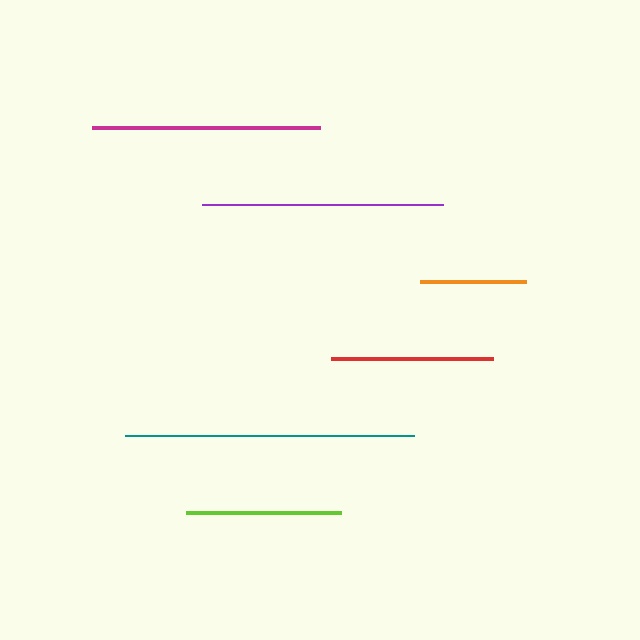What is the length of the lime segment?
The lime segment is approximately 155 pixels long.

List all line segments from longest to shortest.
From longest to shortest: teal, purple, magenta, red, lime, orange.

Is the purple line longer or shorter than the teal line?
The teal line is longer than the purple line.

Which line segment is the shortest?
The orange line is the shortest at approximately 106 pixels.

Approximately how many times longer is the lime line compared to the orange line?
The lime line is approximately 1.5 times the length of the orange line.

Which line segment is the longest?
The teal line is the longest at approximately 289 pixels.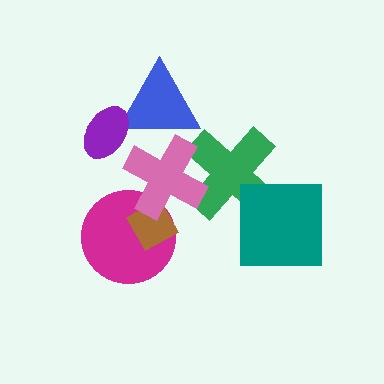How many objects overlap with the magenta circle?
2 objects overlap with the magenta circle.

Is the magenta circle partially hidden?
Yes, it is partially covered by another shape.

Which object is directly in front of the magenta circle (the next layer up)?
The brown diamond is directly in front of the magenta circle.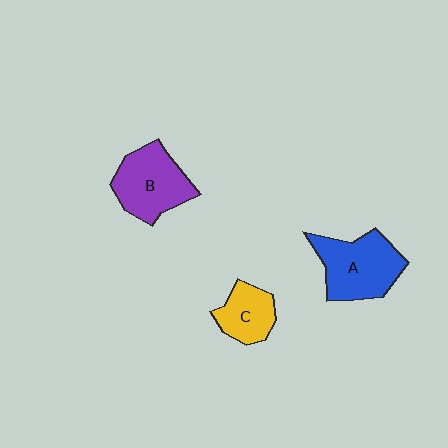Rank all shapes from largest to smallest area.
From largest to smallest: A (blue), B (purple), C (yellow).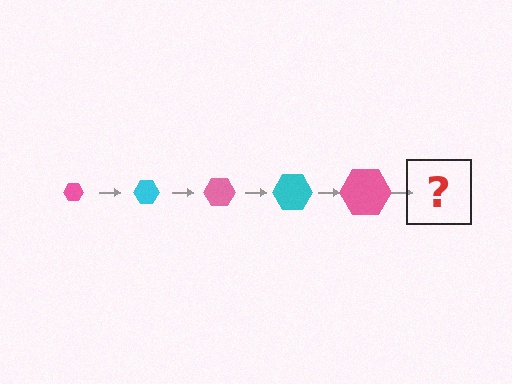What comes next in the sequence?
The next element should be a cyan hexagon, larger than the previous one.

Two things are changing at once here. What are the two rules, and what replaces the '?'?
The two rules are that the hexagon grows larger each step and the color cycles through pink and cyan. The '?' should be a cyan hexagon, larger than the previous one.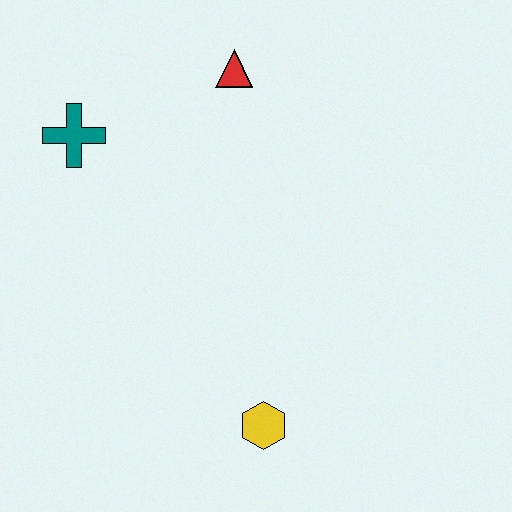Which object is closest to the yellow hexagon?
The teal cross is closest to the yellow hexagon.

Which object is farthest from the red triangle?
The yellow hexagon is farthest from the red triangle.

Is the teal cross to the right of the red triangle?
No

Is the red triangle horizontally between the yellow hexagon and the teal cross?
Yes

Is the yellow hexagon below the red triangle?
Yes